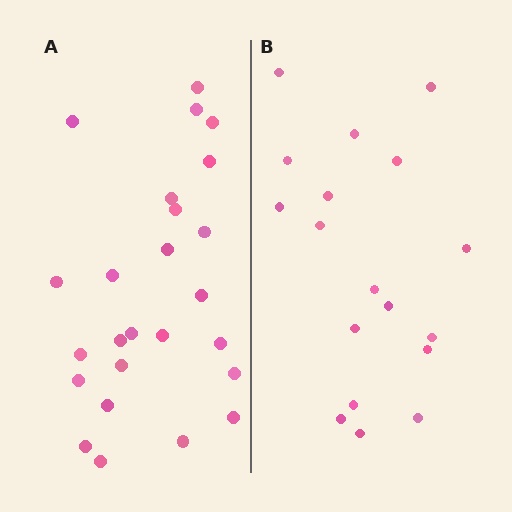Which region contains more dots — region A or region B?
Region A (the left region) has more dots.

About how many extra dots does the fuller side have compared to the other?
Region A has roughly 8 or so more dots than region B.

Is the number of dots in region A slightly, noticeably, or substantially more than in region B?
Region A has noticeably more, but not dramatically so. The ratio is roughly 1.4 to 1.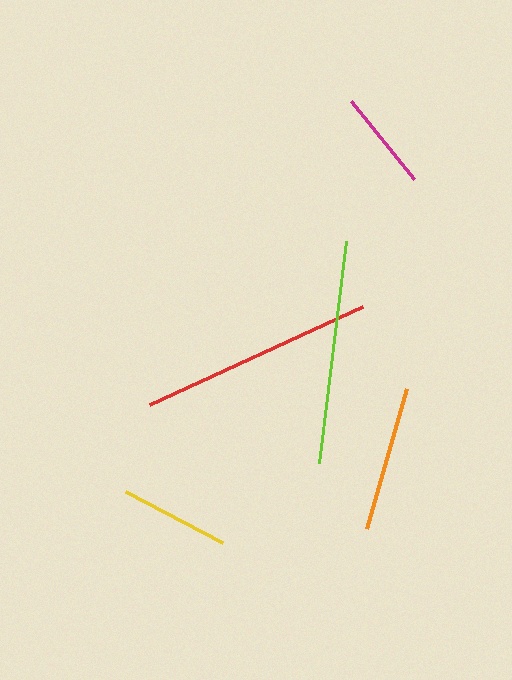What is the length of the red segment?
The red segment is approximately 234 pixels long.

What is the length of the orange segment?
The orange segment is approximately 146 pixels long.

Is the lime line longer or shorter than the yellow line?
The lime line is longer than the yellow line.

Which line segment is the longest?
The red line is the longest at approximately 234 pixels.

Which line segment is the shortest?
The magenta line is the shortest at approximately 101 pixels.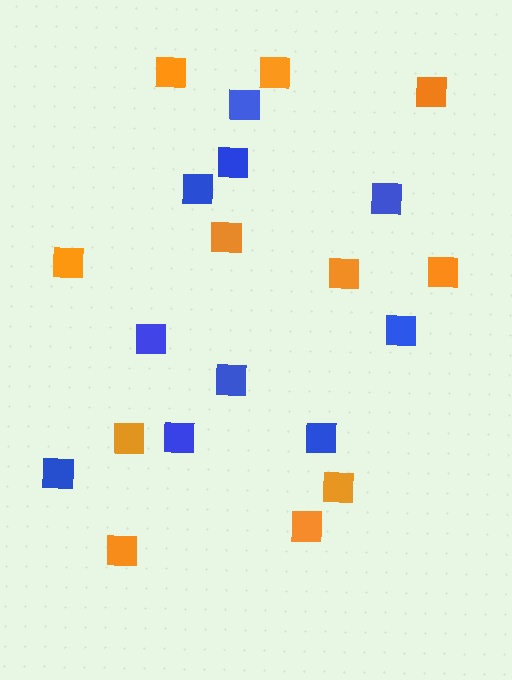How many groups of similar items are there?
There are 2 groups: one group of blue squares (10) and one group of orange squares (11).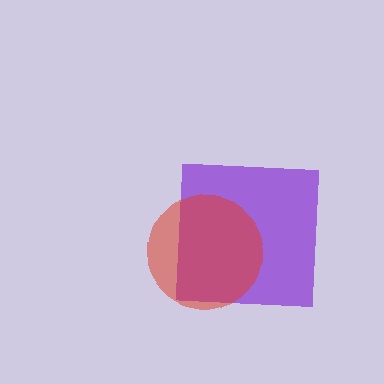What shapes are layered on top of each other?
The layered shapes are: a purple square, a red circle.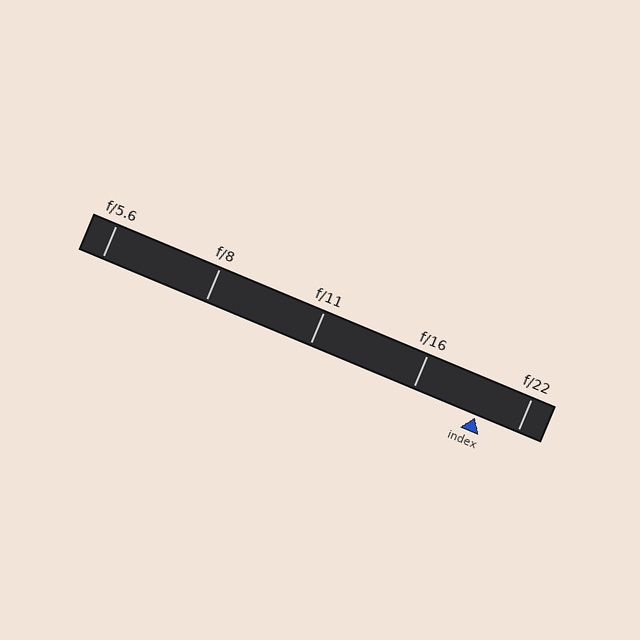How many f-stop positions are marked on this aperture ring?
There are 5 f-stop positions marked.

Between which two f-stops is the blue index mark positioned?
The index mark is between f/16 and f/22.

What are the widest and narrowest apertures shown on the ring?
The widest aperture shown is f/5.6 and the narrowest is f/22.